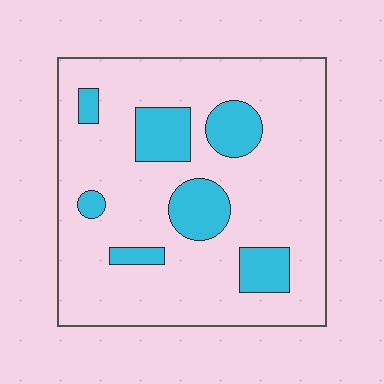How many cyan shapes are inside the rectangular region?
7.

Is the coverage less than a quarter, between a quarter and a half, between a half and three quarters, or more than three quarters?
Less than a quarter.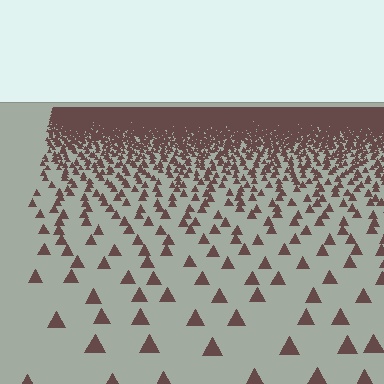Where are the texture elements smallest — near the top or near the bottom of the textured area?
Near the top.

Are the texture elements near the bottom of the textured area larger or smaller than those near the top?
Larger. Near the bottom, elements are closer to the viewer and appear at a bigger on-screen size.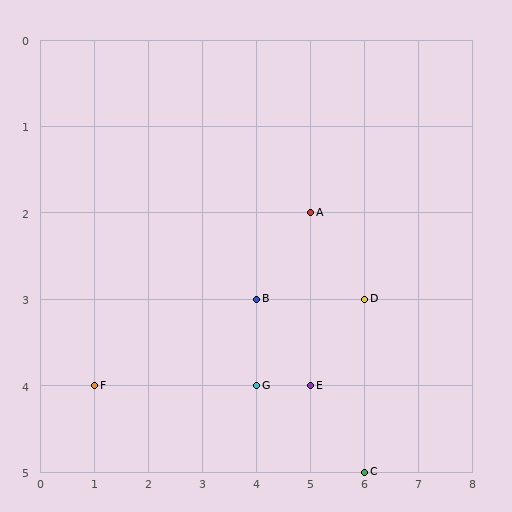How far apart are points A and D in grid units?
Points A and D are 1 column and 1 row apart (about 1.4 grid units diagonally).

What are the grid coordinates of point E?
Point E is at grid coordinates (5, 4).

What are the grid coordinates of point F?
Point F is at grid coordinates (1, 4).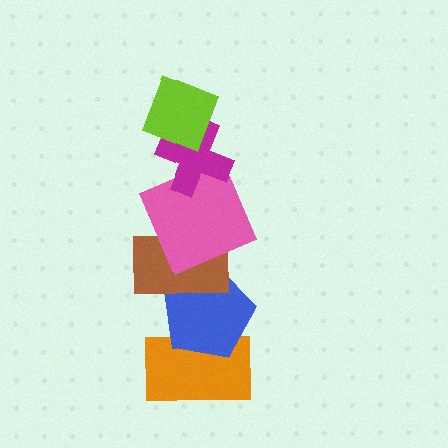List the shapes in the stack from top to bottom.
From top to bottom: the lime diamond, the magenta cross, the pink square, the brown rectangle, the blue pentagon, the orange rectangle.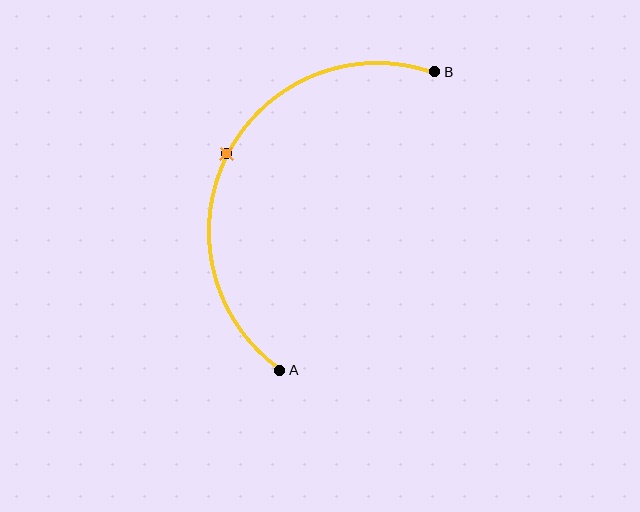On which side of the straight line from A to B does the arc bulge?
The arc bulges to the left of the straight line connecting A and B.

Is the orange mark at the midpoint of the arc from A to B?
Yes. The orange mark lies on the arc at equal arc-length from both A and B — it is the arc midpoint.